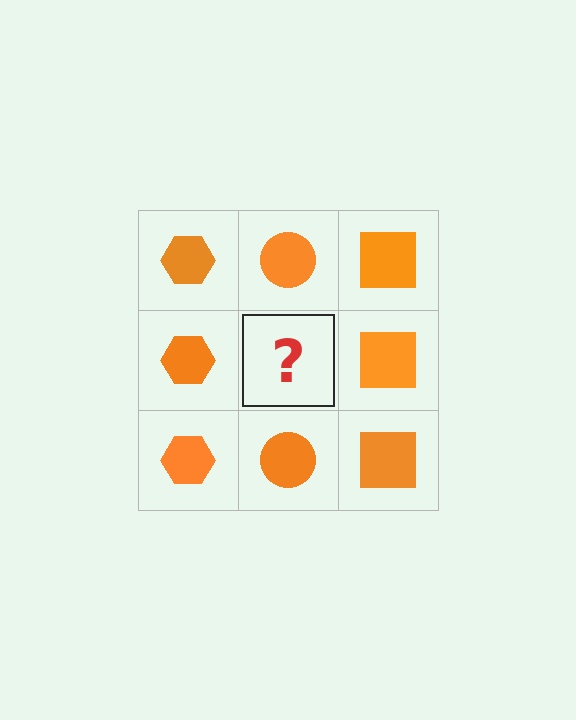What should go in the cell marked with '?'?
The missing cell should contain an orange circle.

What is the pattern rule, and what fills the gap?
The rule is that each column has a consistent shape. The gap should be filled with an orange circle.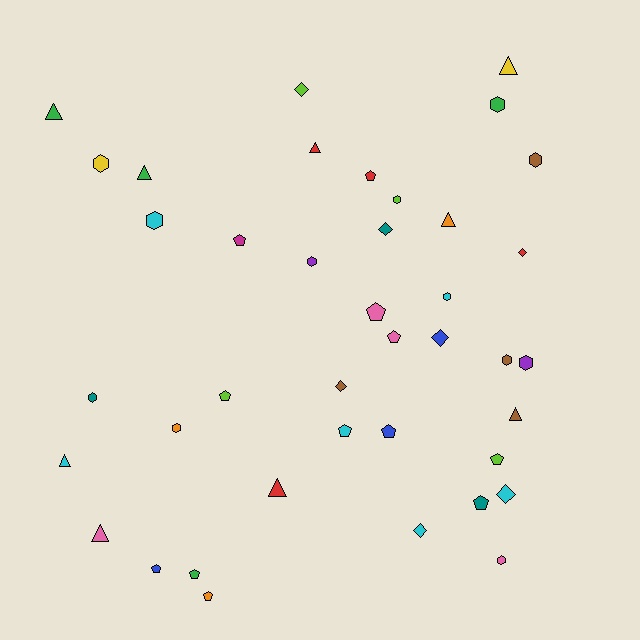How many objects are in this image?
There are 40 objects.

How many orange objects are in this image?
There are 3 orange objects.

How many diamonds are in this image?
There are 7 diamonds.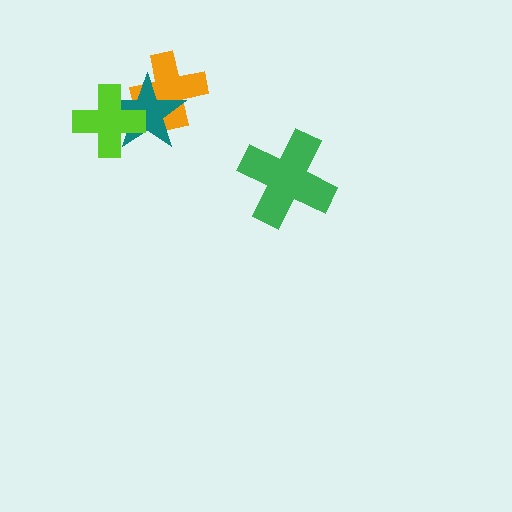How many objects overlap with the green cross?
0 objects overlap with the green cross.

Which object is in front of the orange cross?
The teal star is in front of the orange cross.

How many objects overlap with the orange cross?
1 object overlaps with the orange cross.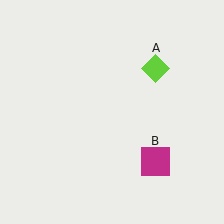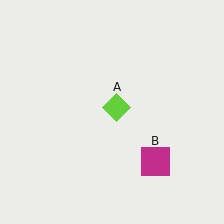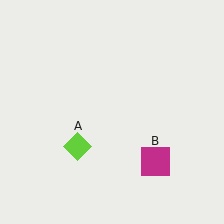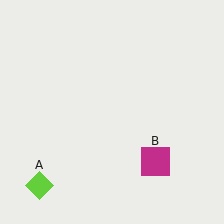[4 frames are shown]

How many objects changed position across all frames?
1 object changed position: lime diamond (object A).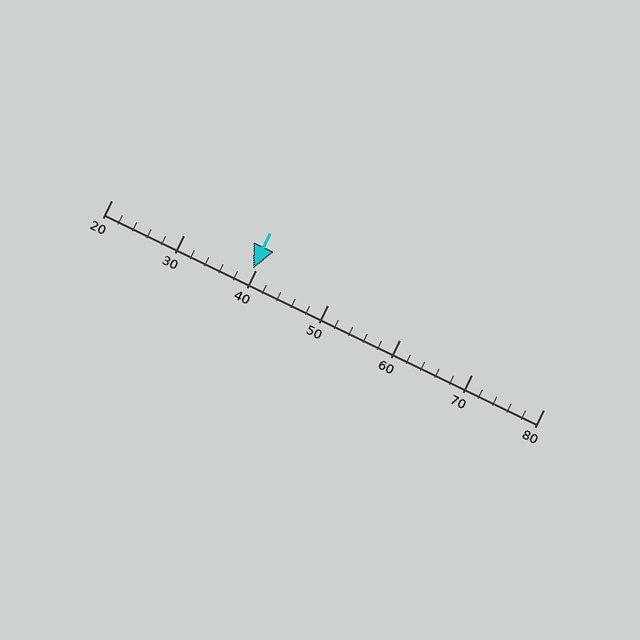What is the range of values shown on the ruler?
The ruler shows values from 20 to 80.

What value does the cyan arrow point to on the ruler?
The cyan arrow points to approximately 40.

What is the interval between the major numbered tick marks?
The major tick marks are spaced 10 units apart.